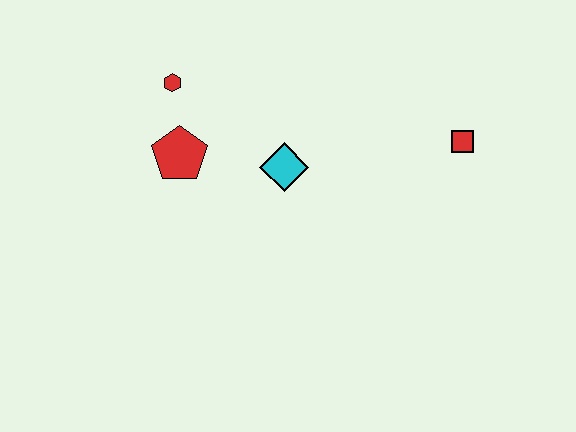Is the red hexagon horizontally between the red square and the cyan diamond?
No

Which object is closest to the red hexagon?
The red pentagon is closest to the red hexagon.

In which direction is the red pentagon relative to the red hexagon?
The red pentagon is below the red hexagon.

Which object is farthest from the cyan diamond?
The red square is farthest from the cyan diamond.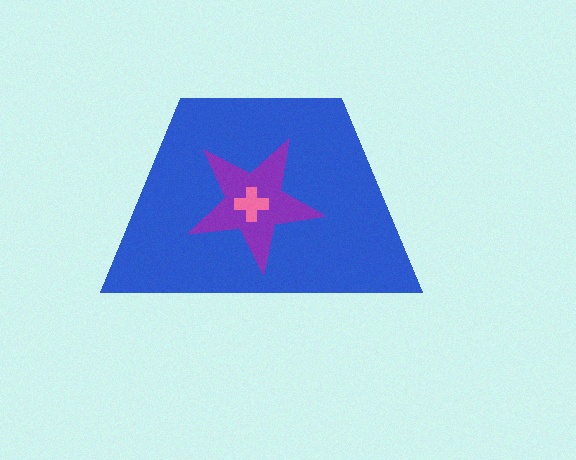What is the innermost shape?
The pink cross.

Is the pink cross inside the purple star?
Yes.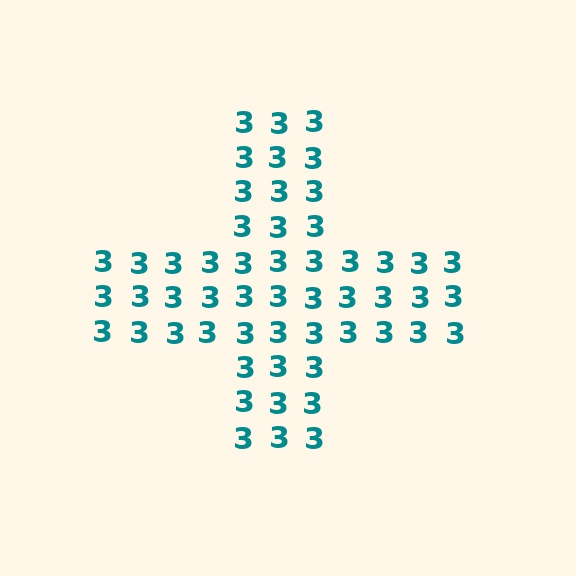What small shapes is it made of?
It is made of small digit 3's.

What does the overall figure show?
The overall figure shows a cross.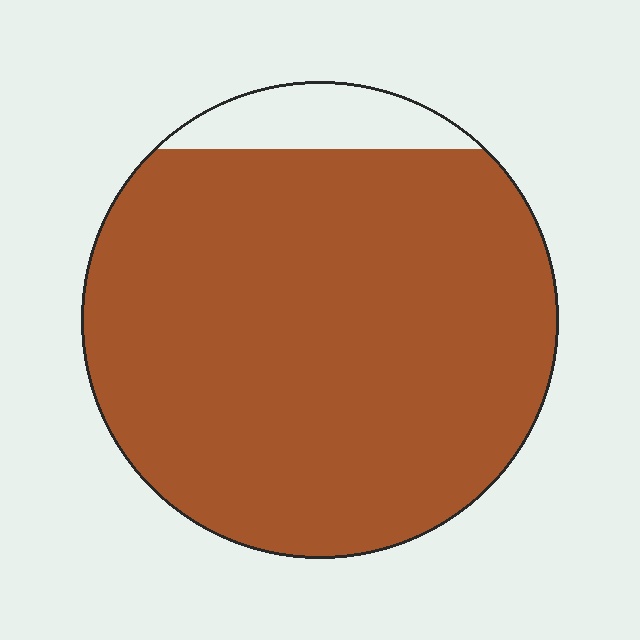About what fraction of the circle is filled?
About nine tenths (9/10).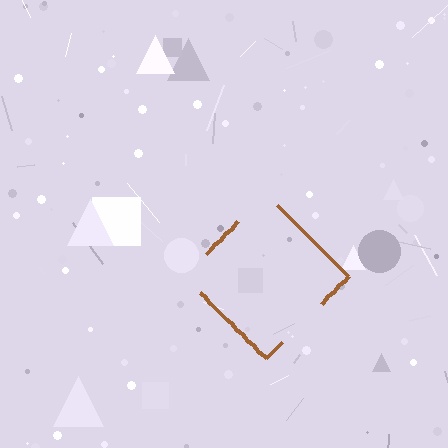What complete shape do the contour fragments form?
The contour fragments form a diamond.